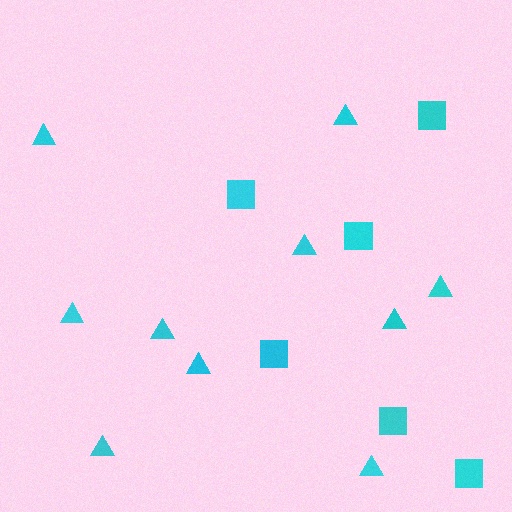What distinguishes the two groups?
There are 2 groups: one group of squares (6) and one group of triangles (10).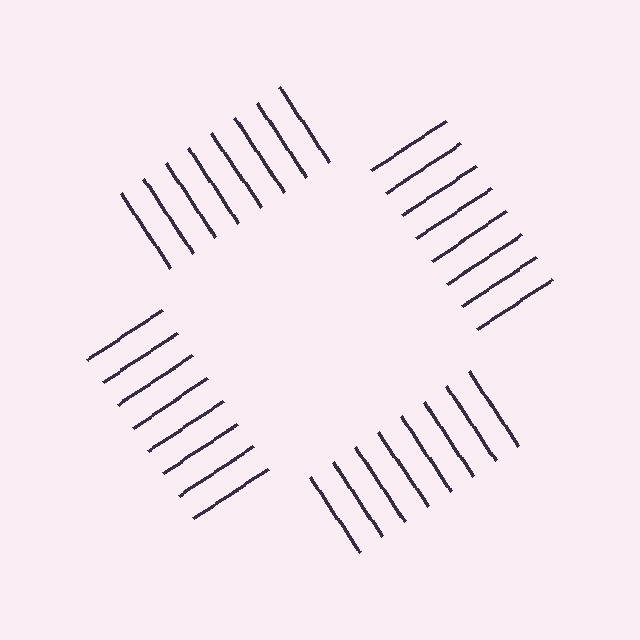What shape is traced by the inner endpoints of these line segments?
An illusory square — the line segments terminate on its edges but no continuous stroke is drawn.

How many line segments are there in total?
32 — 8 along each of the 4 edges.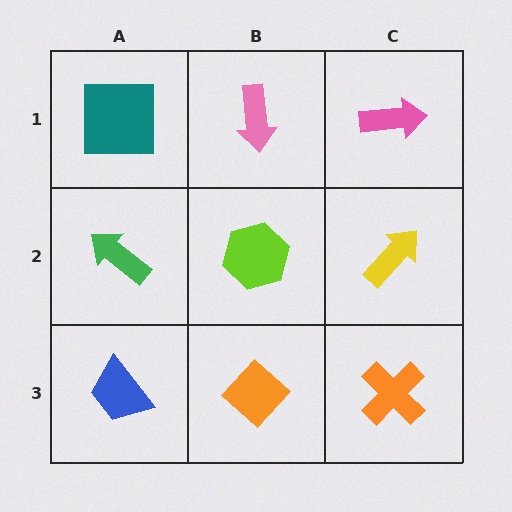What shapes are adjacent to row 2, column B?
A pink arrow (row 1, column B), an orange diamond (row 3, column B), a green arrow (row 2, column A), a yellow arrow (row 2, column C).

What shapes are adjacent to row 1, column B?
A lime hexagon (row 2, column B), a teal square (row 1, column A), a pink arrow (row 1, column C).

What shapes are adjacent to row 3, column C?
A yellow arrow (row 2, column C), an orange diamond (row 3, column B).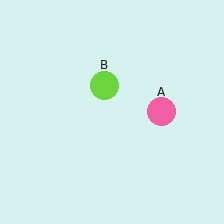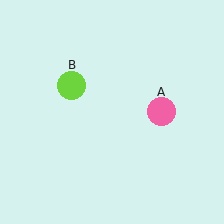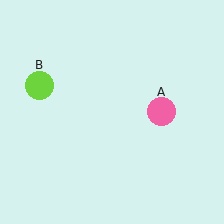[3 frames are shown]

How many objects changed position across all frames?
1 object changed position: lime circle (object B).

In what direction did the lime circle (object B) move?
The lime circle (object B) moved left.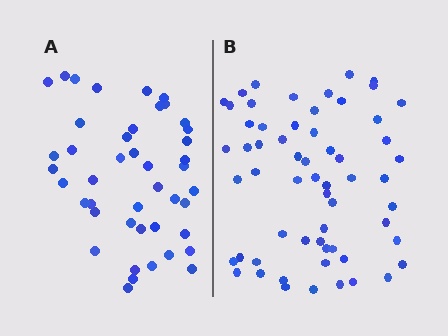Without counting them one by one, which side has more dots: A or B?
Region B (the right region) has more dots.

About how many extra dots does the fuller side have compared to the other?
Region B has approximately 15 more dots than region A.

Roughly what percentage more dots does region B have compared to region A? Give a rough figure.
About 35% more.